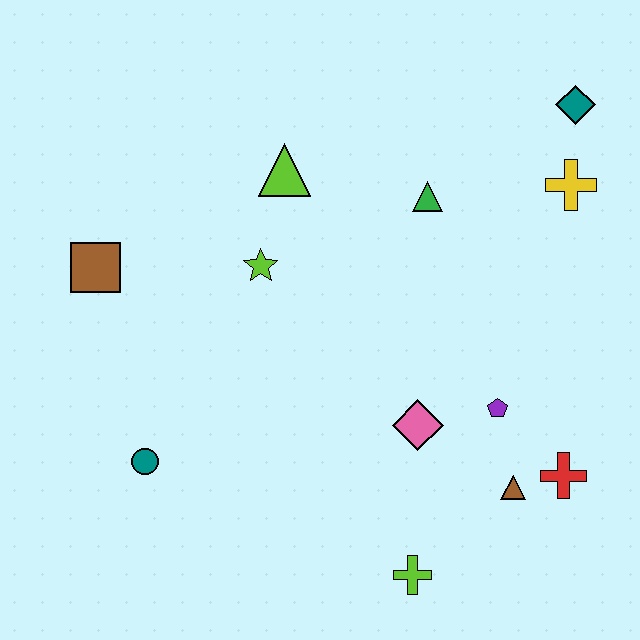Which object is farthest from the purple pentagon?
The brown square is farthest from the purple pentagon.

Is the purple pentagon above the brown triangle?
Yes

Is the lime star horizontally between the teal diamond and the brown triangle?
No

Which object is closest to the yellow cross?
The teal diamond is closest to the yellow cross.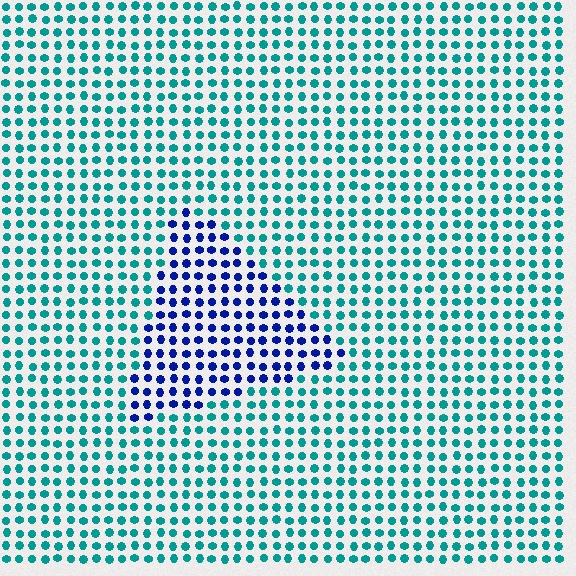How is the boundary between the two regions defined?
The boundary is defined purely by a slight shift in hue (about 55 degrees). Spacing, size, and orientation are identical on both sides.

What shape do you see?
I see a triangle.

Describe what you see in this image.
The image is filled with small teal elements in a uniform arrangement. A triangle-shaped region is visible where the elements are tinted to a slightly different hue, forming a subtle color boundary.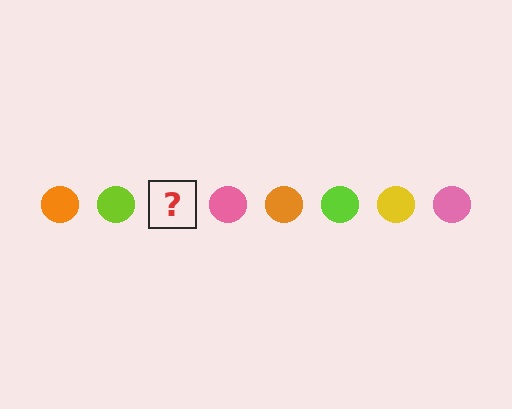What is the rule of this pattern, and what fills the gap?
The rule is that the pattern cycles through orange, lime, yellow, pink circles. The gap should be filled with a yellow circle.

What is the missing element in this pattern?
The missing element is a yellow circle.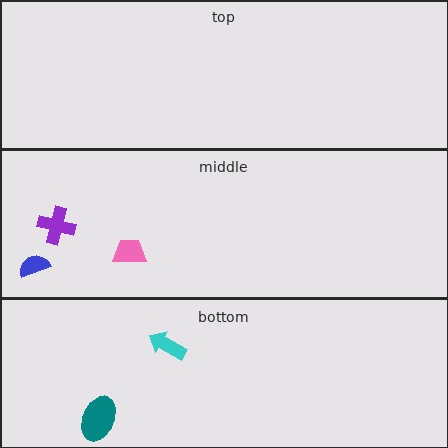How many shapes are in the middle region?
3.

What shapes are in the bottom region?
The cyan arrow, the teal ellipse.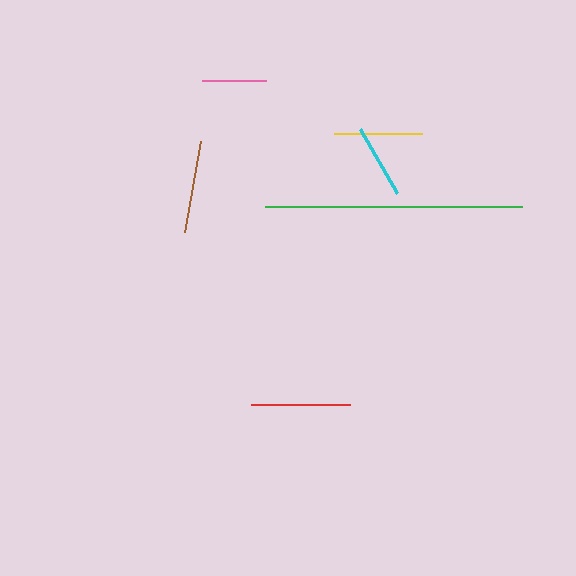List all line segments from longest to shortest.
From longest to shortest: green, red, brown, yellow, cyan, pink.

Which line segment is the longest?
The green line is the longest at approximately 258 pixels.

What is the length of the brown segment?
The brown segment is approximately 92 pixels long.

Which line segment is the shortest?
The pink line is the shortest at approximately 64 pixels.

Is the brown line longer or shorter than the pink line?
The brown line is longer than the pink line.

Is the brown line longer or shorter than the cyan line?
The brown line is longer than the cyan line.